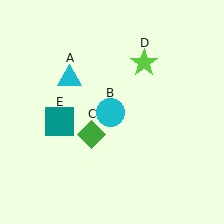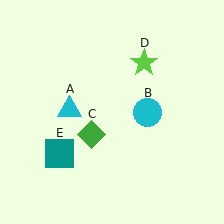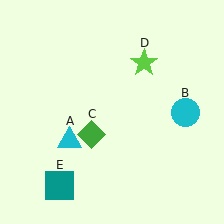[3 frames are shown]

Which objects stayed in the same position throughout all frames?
Green diamond (object C) and lime star (object D) remained stationary.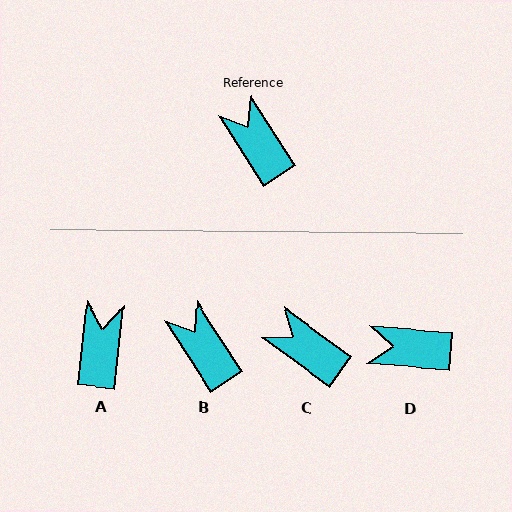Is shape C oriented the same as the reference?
No, it is off by about 22 degrees.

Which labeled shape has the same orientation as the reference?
B.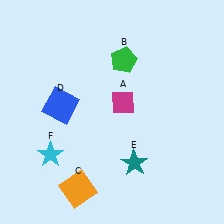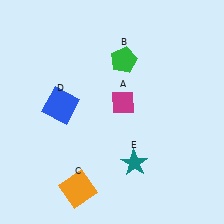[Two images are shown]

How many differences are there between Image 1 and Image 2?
There is 1 difference between the two images.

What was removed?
The cyan star (F) was removed in Image 2.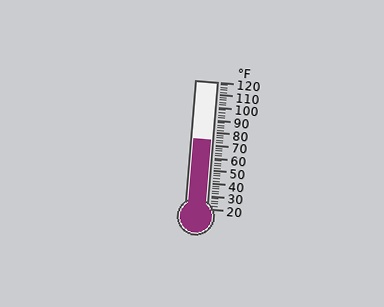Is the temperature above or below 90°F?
The temperature is below 90°F.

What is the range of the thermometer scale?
The thermometer scale ranges from 20°F to 120°F.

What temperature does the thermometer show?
The thermometer shows approximately 74°F.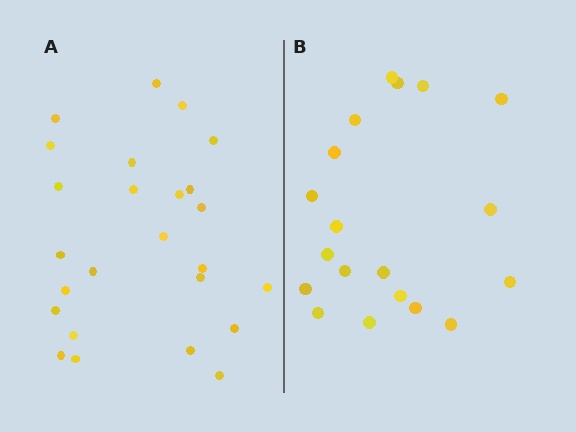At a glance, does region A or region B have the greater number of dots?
Region A (the left region) has more dots.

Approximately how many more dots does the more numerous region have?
Region A has about 6 more dots than region B.